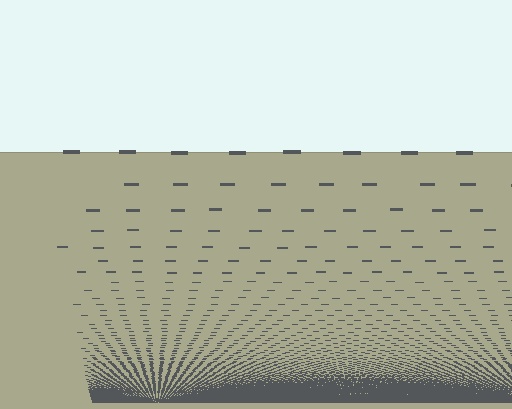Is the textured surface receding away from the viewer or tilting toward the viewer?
The surface appears to tilt toward the viewer. Texture elements get larger and sparser toward the top.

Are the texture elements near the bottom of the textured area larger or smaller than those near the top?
Smaller. The gradient is inverted — elements near the bottom are smaller and denser.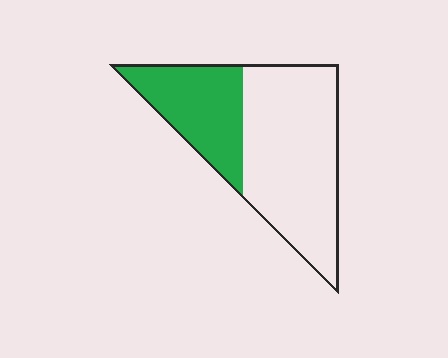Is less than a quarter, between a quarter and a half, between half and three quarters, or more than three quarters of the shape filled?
Between a quarter and a half.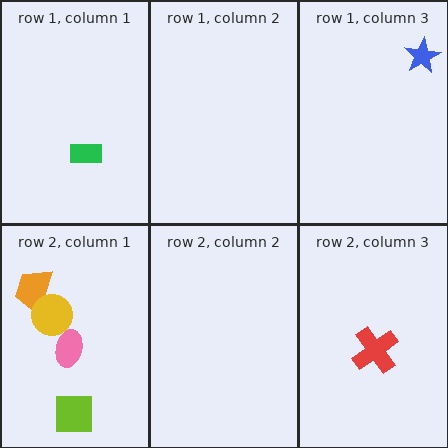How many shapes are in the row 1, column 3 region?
1.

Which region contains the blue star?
The row 1, column 3 region.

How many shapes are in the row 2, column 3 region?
1.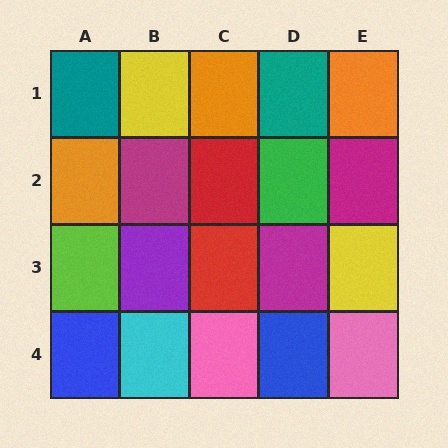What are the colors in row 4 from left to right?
Blue, cyan, pink, blue, pink.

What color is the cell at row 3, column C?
Red.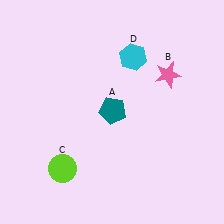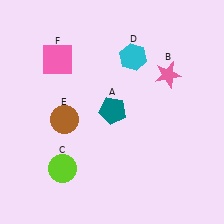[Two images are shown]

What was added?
A brown circle (E), a pink square (F) were added in Image 2.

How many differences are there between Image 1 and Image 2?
There are 2 differences between the two images.